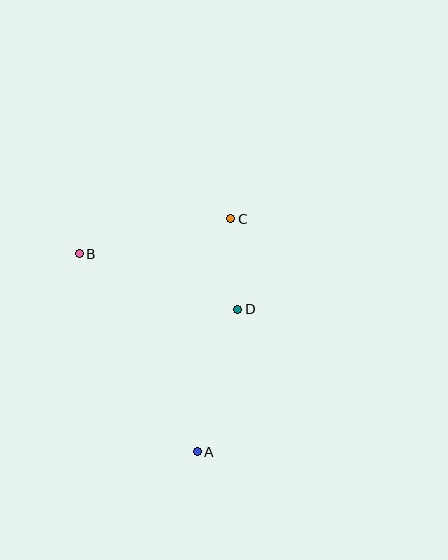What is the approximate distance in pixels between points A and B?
The distance between A and B is approximately 231 pixels.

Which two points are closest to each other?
Points C and D are closest to each other.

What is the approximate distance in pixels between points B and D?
The distance between B and D is approximately 168 pixels.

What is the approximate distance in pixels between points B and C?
The distance between B and C is approximately 156 pixels.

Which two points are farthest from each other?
Points A and C are farthest from each other.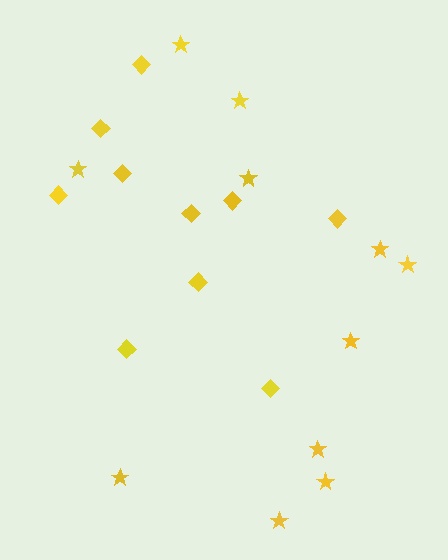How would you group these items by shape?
There are 2 groups: one group of diamonds (10) and one group of stars (11).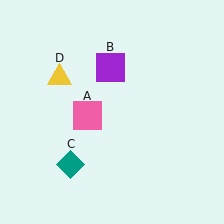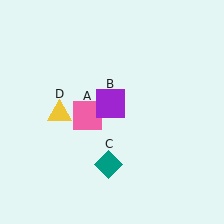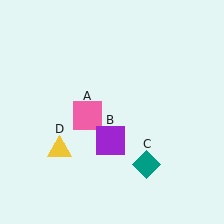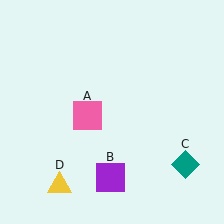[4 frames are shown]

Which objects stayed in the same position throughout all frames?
Pink square (object A) remained stationary.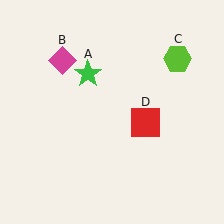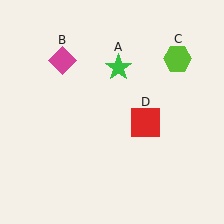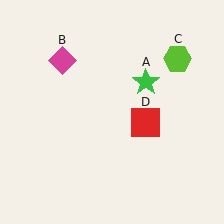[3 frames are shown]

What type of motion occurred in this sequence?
The green star (object A) rotated clockwise around the center of the scene.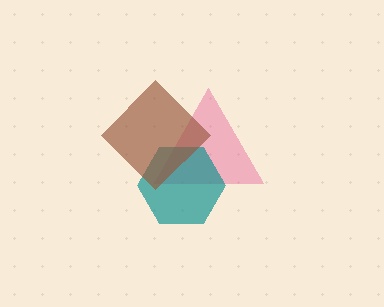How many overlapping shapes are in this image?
There are 3 overlapping shapes in the image.